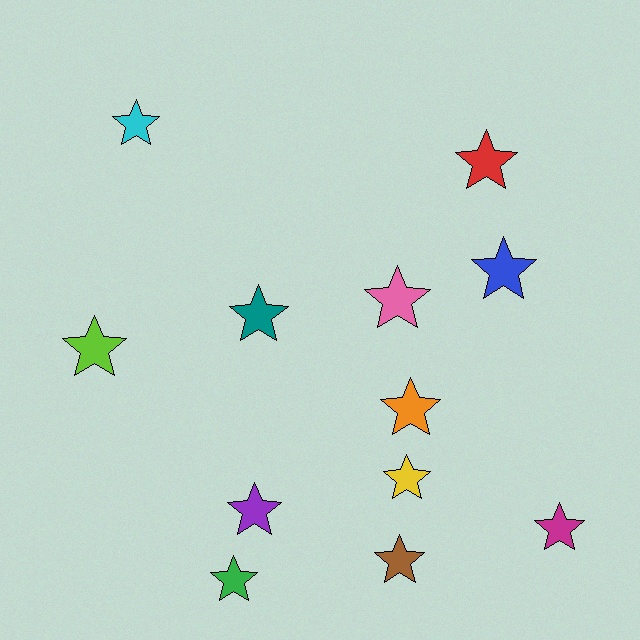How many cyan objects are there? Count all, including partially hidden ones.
There is 1 cyan object.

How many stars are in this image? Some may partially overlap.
There are 12 stars.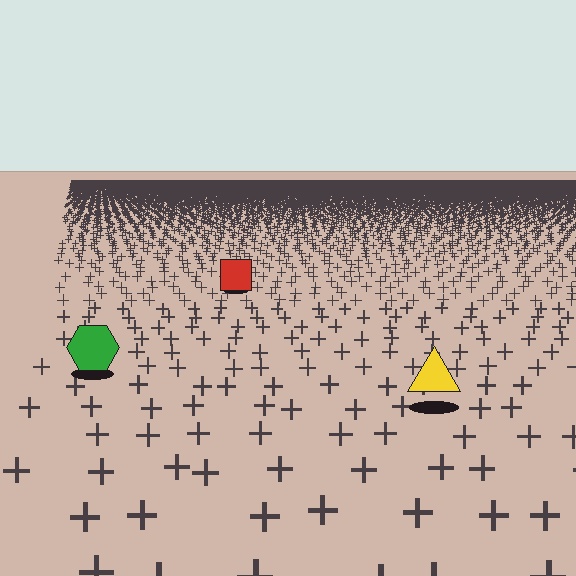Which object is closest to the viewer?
The yellow triangle is closest. The texture marks near it are larger and more spread out.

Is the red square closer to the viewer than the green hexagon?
No. The green hexagon is closer — you can tell from the texture gradient: the ground texture is coarser near it.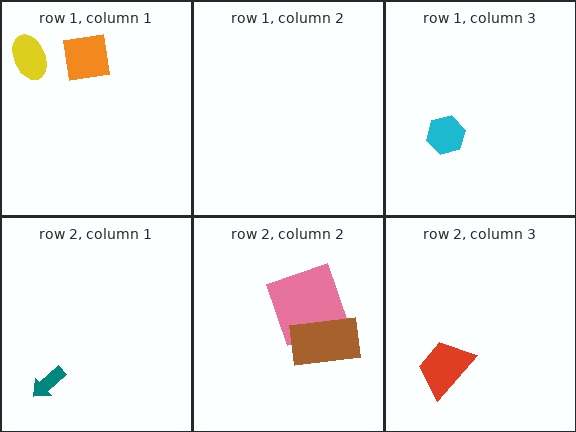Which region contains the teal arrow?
The row 2, column 1 region.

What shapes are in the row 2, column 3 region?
The red trapezoid.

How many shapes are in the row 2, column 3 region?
1.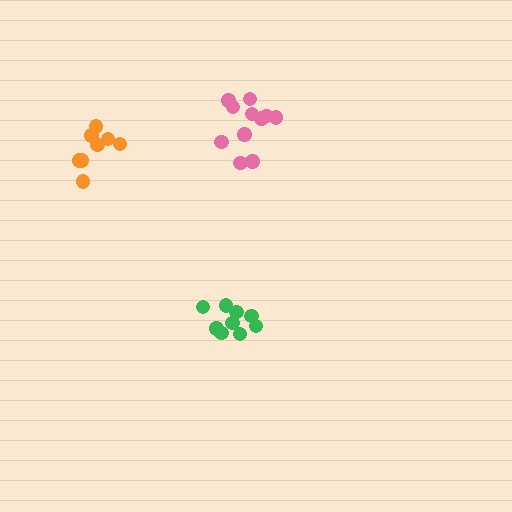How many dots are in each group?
Group 1: 8 dots, Group 2: 9 dots, Group 3: 11 dots (28 total).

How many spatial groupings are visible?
There are 3 spatial groupings.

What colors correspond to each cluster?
The clusters are colored: orange, green, pink.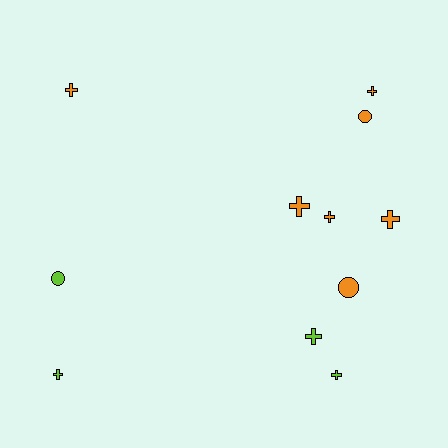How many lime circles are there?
There is 1 lime circle.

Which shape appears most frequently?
Cross, with 8 objects.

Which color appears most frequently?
Orange, with 7 objects.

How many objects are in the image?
There are 11 objects.